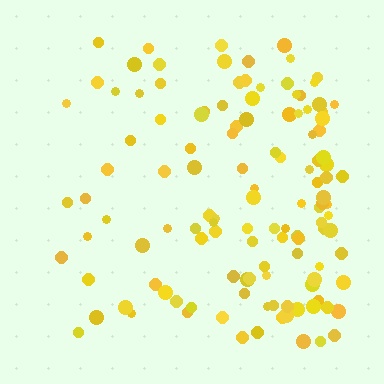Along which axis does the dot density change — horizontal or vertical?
Horizontal.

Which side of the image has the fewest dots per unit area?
The left.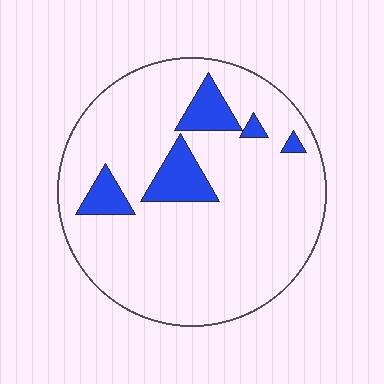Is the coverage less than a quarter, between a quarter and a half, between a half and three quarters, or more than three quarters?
Less than a quarter.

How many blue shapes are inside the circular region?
5.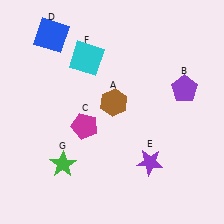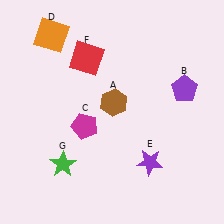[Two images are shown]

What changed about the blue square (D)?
In Image 1, D is blue. In Image 2, it changed to orange.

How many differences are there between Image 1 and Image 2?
There are 2 differences between the two images.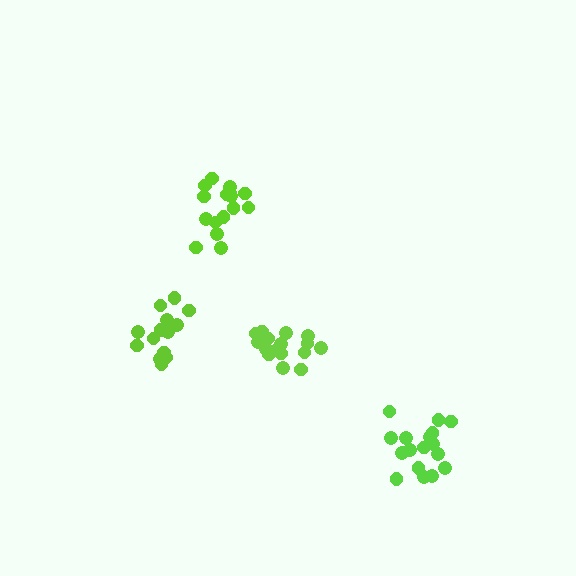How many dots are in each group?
Group 1: 17 dots, Group 2: 14 dots, Group 3: 16 dots, Group 4: 17 dots (64 total).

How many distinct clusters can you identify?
There are 4 distinct clusters.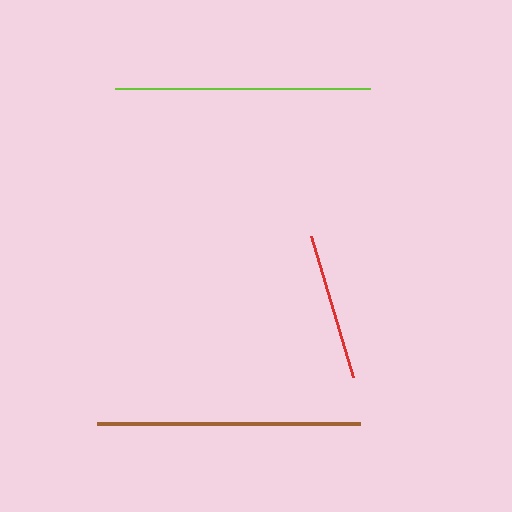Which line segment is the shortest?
The red line is the shortest at approximately 147 pixels.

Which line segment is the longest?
The brown line is the longest at approximately 264 pixels.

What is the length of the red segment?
The red segment is approximately 147 pixels long.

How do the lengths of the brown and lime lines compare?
The brown and lime lines are approximately the same length.